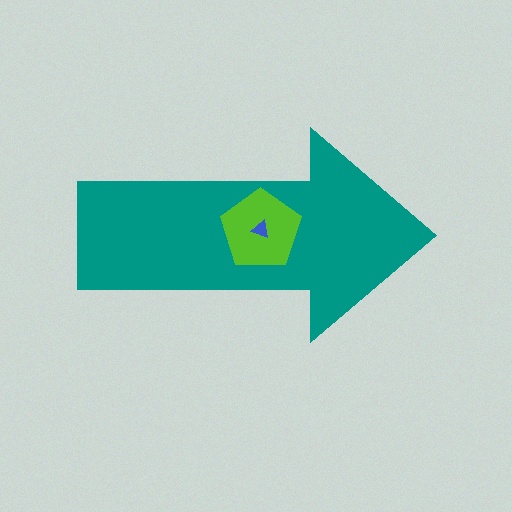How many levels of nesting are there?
3.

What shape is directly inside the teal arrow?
The lime pentagon.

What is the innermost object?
The blue triangle.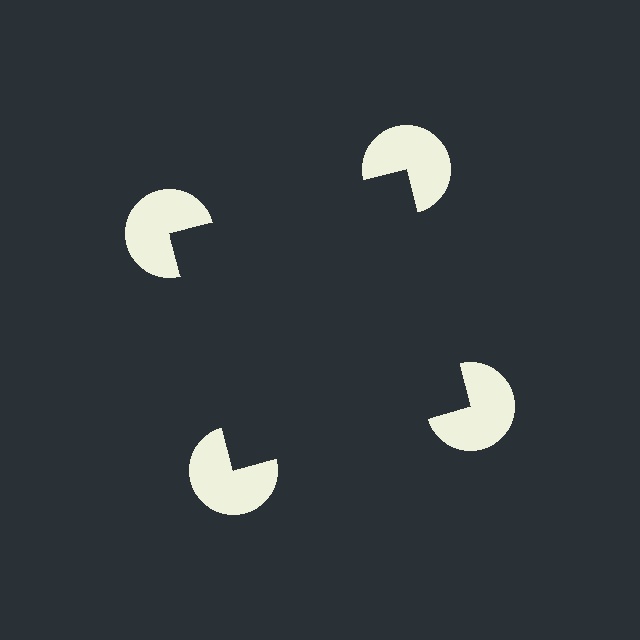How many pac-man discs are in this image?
There are 4 — one at each vertex of the illusory square.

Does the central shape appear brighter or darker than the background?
It typically appears slightly darker than the background, even though no actual brightness change is drawn.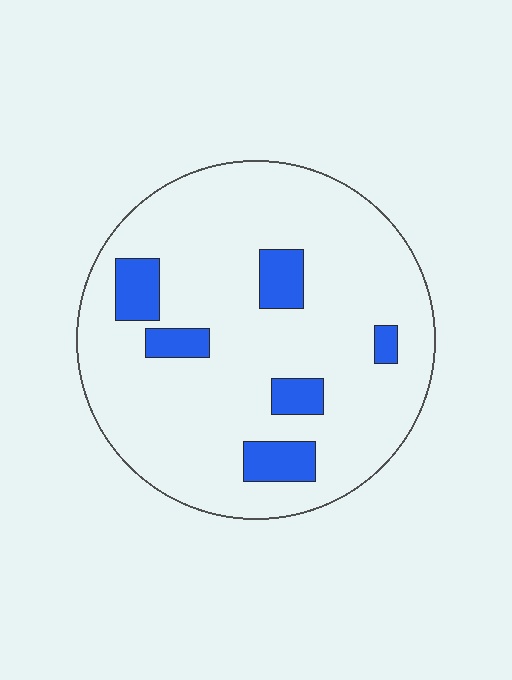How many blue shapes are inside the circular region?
6.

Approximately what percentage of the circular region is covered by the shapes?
Approximately 15%.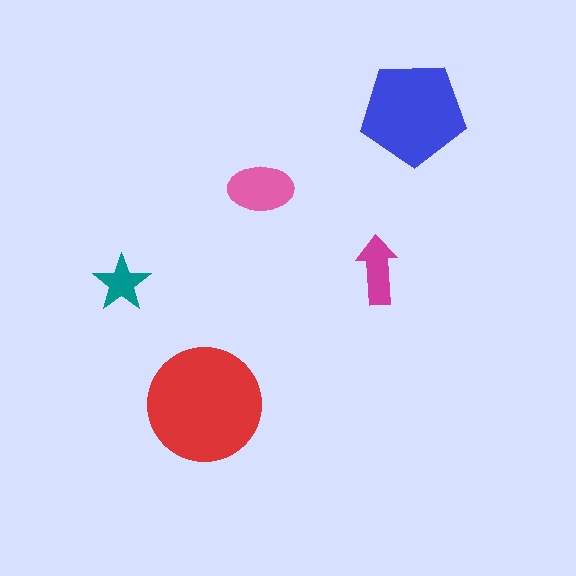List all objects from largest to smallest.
The red circle, the blue pentagon, the pink ellipse, the magenta arrow, the teal star.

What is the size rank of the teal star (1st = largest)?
5th.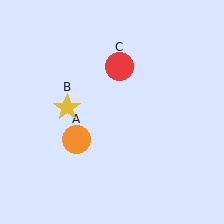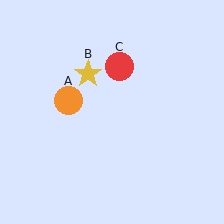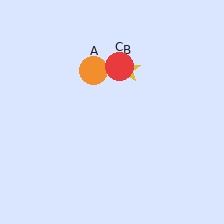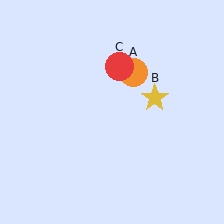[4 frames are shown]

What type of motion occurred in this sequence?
The orange circle (object A), yellow star (object B) rotated clockwise around the center of the scene.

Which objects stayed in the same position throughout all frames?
Red circle (object C) remained stationary.